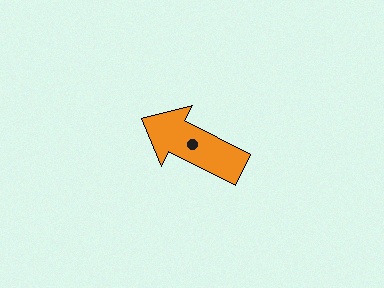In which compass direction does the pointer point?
Northwest.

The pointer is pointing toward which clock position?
Roughly 10 o'clock.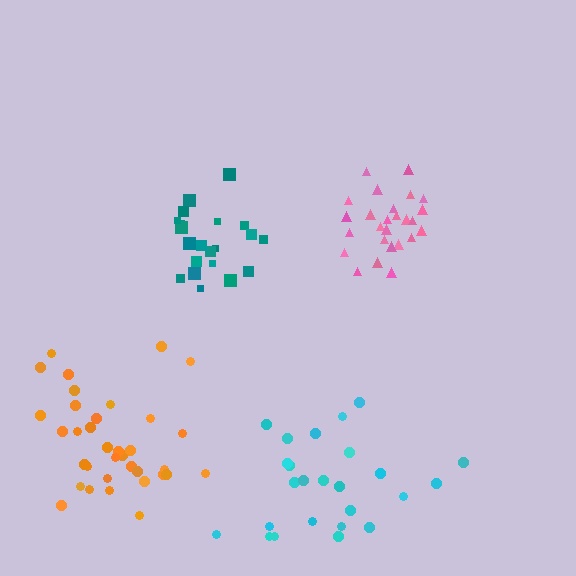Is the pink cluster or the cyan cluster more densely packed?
Pink.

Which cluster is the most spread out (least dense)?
Cyan.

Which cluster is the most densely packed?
Teal.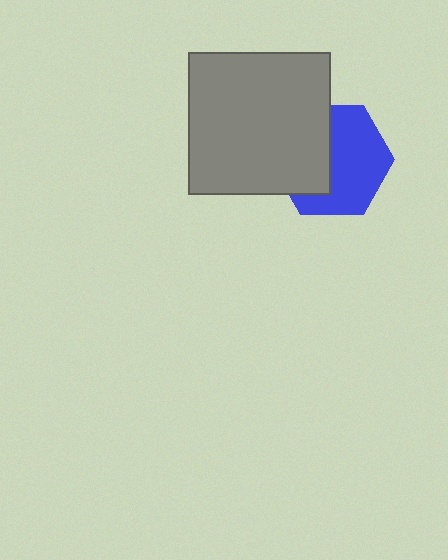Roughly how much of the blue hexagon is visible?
About half of it is visible (roughly 57%).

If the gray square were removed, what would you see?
You would see the complete blue hexagon.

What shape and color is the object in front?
The object in front is a gray square.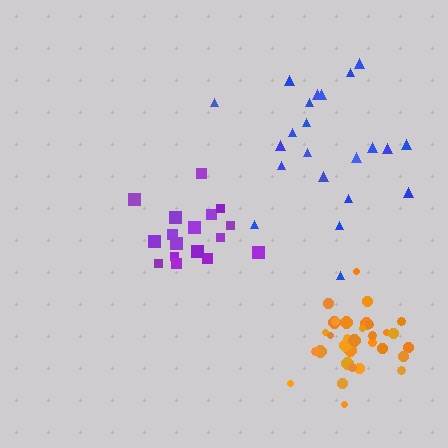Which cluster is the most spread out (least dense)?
Blue.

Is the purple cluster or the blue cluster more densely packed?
Purple.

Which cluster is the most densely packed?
Orange.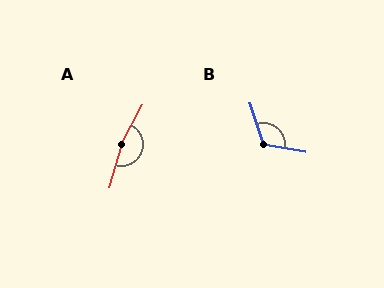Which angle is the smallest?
B, at approximately 118 degrees.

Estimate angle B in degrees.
Approximately 118 degrees.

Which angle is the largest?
A, at approximately 167 degrees.